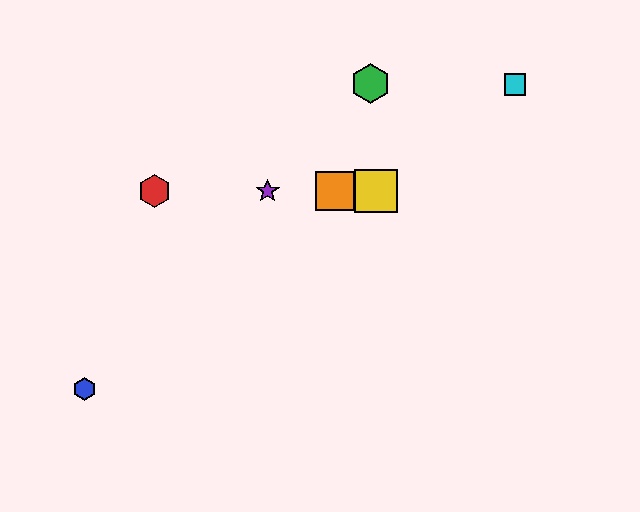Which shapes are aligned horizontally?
The red hexagon, the yellow square, the purple star, the orange square are aligned horizontally.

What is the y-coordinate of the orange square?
The orange square is at y≈191.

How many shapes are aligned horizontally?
4 shapes (the red hexagon, the yellow square, the purple star, the orange square) are aligned horizontally.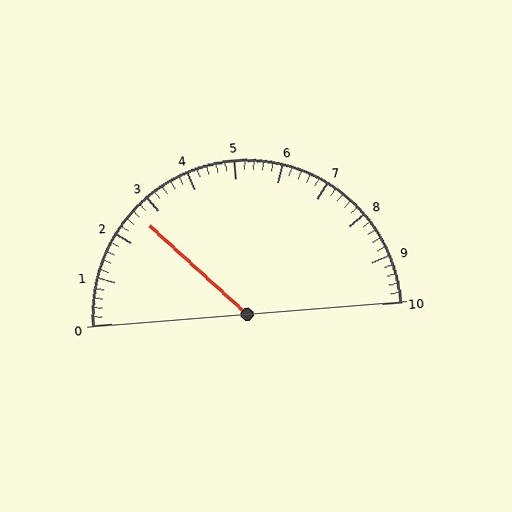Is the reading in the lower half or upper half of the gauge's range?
The reading is in the lower half of the range (0 to 10).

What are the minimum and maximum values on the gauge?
The gauge ranges from 0 to 10.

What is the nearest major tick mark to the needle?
The nearest major tick mark is 3.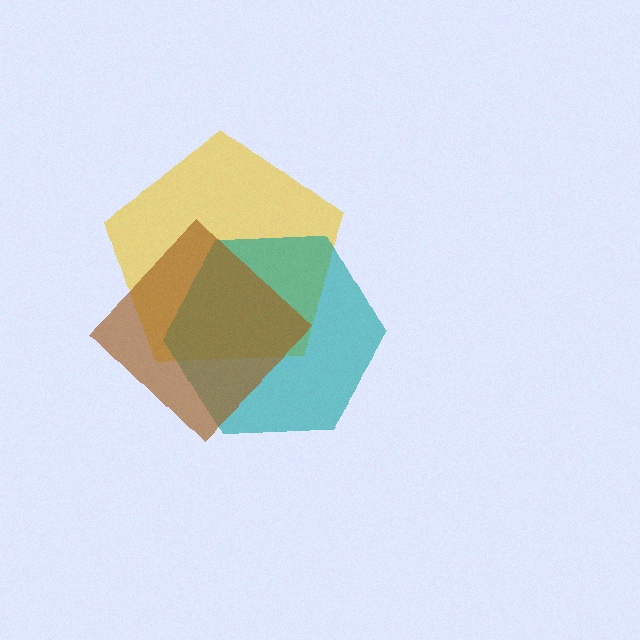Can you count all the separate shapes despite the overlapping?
Yes, there are 3 separate shapes.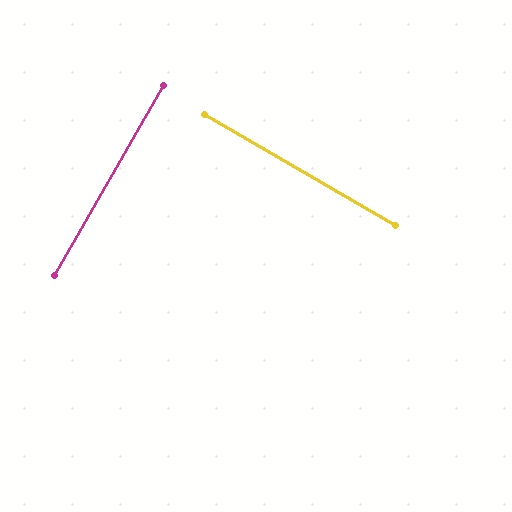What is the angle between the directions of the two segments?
Approximately 90 degrees.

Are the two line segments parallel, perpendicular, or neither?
Perpendicular — they meet at approximately 90°.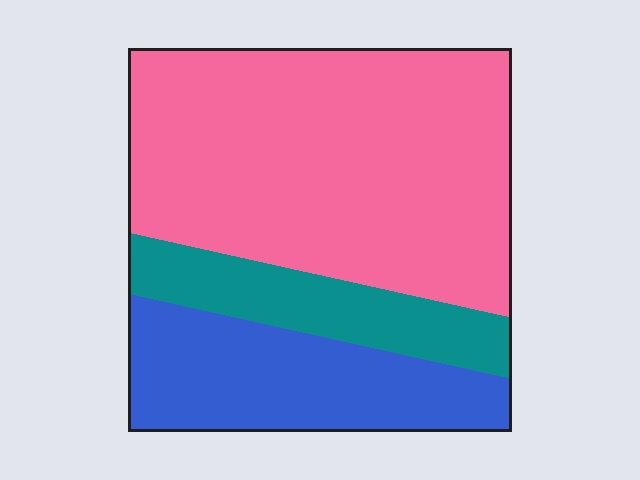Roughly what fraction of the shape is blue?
Blue covers 25% of the shape.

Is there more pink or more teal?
Pink.